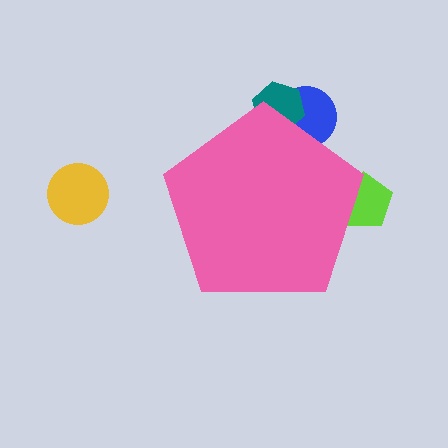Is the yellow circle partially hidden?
No, the yellow circle is fully visible.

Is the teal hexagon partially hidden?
Yes, the teal hexagon is partially hidden behind the pink pentagon.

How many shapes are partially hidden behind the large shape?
3 shapes are partially hidden.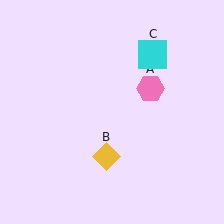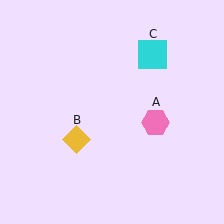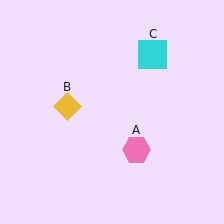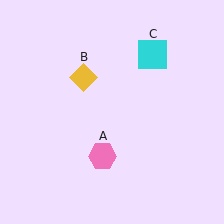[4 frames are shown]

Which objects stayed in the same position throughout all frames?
Cyan square (object C) remained stationary.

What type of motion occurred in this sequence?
The pink hexagon (object A), yellow diamond (object B) rotated clockwise around the center of the scene.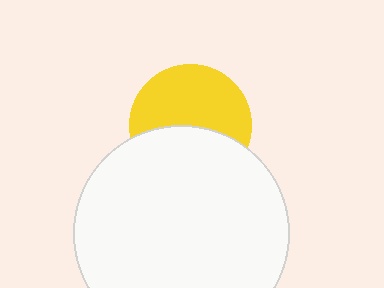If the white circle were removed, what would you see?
You would see the complete yellow circle.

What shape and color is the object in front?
The object in front is a white circle.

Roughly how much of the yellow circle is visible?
About half of it is visible (roughly 56%).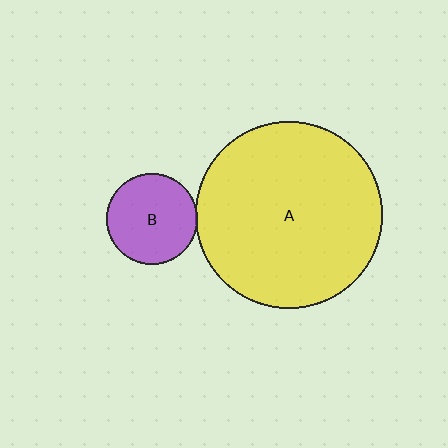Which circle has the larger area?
Circle A (yellow).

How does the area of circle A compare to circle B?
Approximately 4.2 times.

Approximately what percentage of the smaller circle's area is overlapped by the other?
Approximately 5%.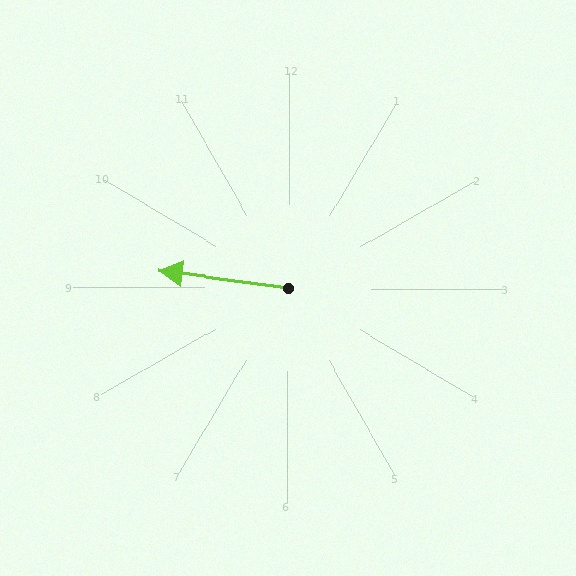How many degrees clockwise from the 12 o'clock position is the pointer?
Approximately 277 degrees.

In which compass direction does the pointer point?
West.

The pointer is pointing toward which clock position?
Roughly 9 o'clock.